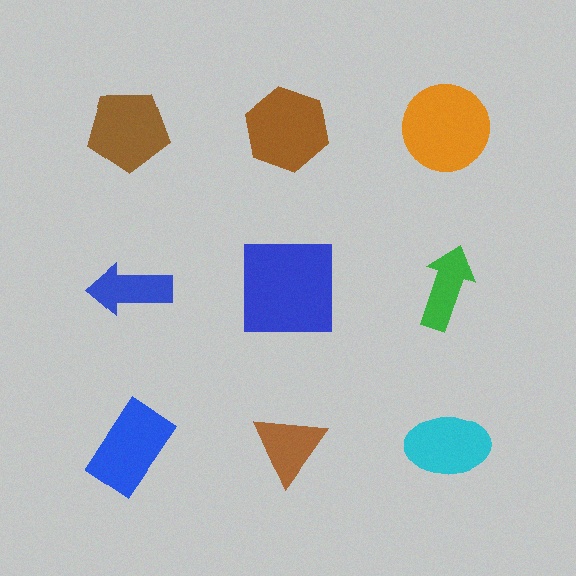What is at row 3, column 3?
A cyan ellipse.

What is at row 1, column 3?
An orange circle.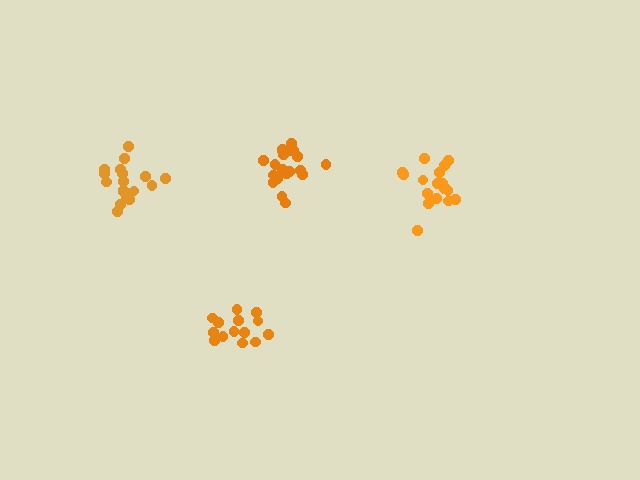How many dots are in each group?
Group 1: 20 dots, Group 2: 14 dots, Group 3: 19 dots, Group 4: 19 dots (72 total).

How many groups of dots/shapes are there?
There are 4 groups.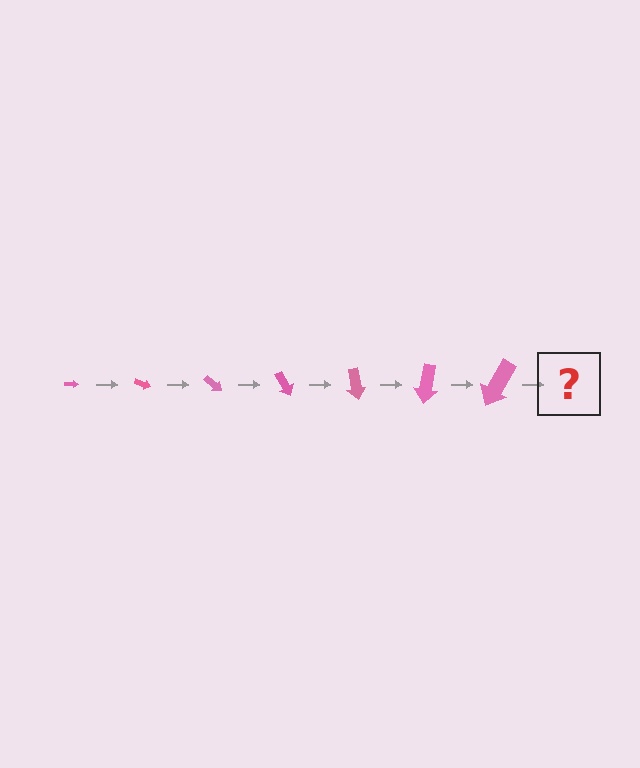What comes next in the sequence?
The next element should be an arrow, larger than the previous one and rotated 140 degrees from the start.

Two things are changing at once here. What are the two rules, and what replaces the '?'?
The two rules are that the arrow grows larger each step and it rotates 20 degrees each step. The '?' should be an arrow, larger than the previous one and rotated 140 degrees from the start.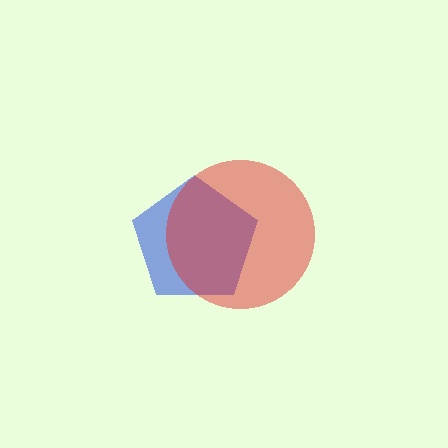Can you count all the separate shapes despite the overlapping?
Yes, there are 2 separate shapes.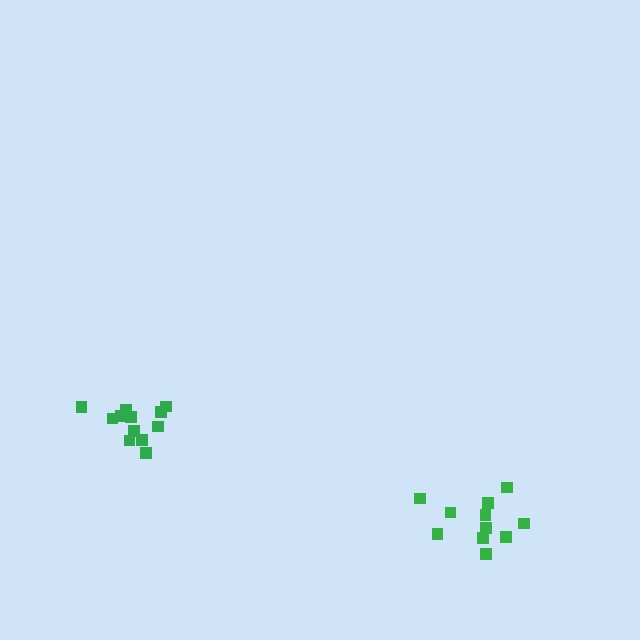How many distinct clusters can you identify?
There are 2 distinct clusters.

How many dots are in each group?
Group 1: 11 dots, Group 2: 12 dots (23 total).